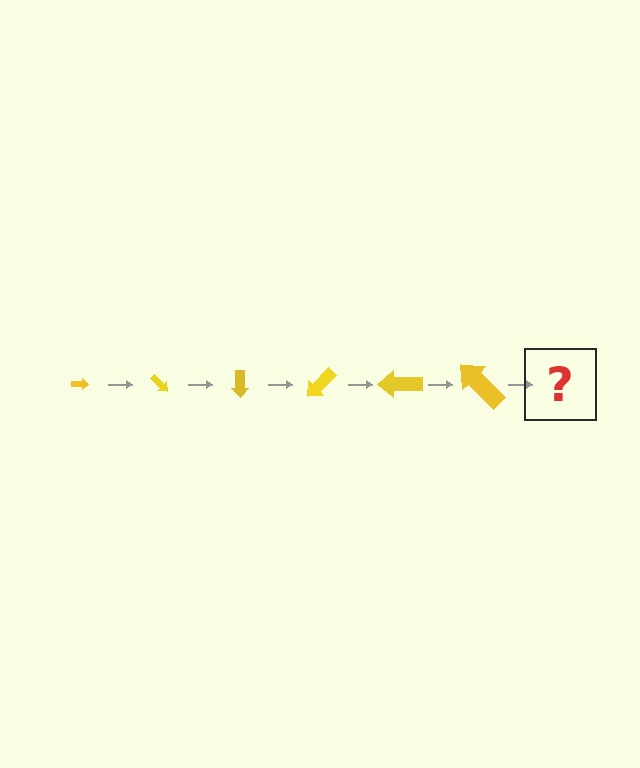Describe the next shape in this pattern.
It should be an arrow, larger than the previous one and rotated 270 degrees from the start.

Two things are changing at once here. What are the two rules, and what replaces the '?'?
The two rules are that the arrow grows larger each step and it rotates 45 degrees each step. The '?' should be an arrow, larger than the previous one and rotated 270 degrees from the start.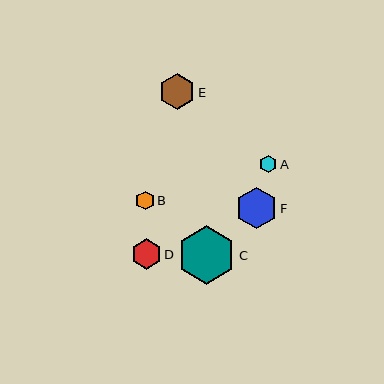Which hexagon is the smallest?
Hexagon A is the smallest with a size of approximately 18 pixels.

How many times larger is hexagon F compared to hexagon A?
Hexagon F is approximately 2.4 times the size of hexagon A.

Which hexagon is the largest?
Hexagon C is the largest with a size of approximately 59 pixels.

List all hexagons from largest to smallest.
From largest to smallest: C, F, E, D, B, A.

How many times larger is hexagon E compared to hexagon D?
Hexagon E is approximately 1.2 times the size of hexagon D.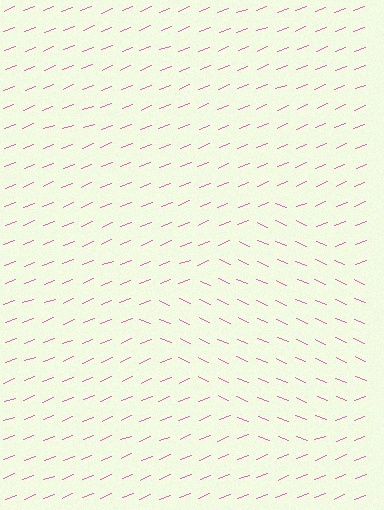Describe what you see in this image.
The image is filled with small pink line segments. A diamond region in the image has lines oriented differently from the surrounding lines, creating a visible texture boundary.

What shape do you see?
I see a diamond.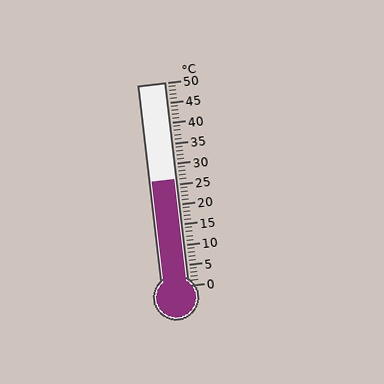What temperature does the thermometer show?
The thermometer shows approximately 26°C.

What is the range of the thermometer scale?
The thermometer scale ranges from 0°C to 50°C.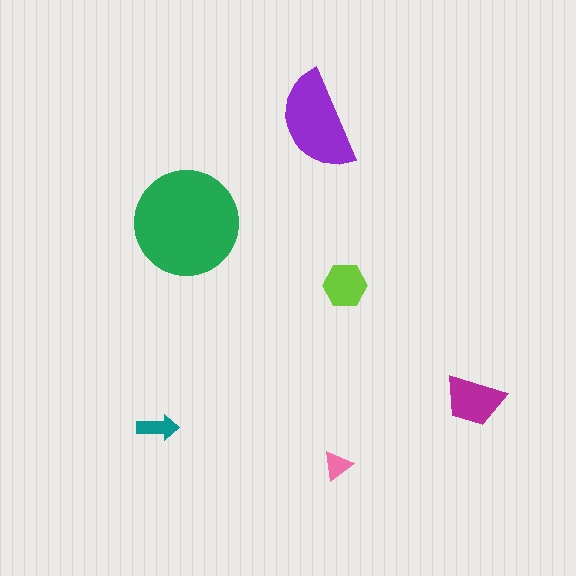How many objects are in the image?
There are 6 objects in the image.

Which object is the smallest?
The pink triangle.